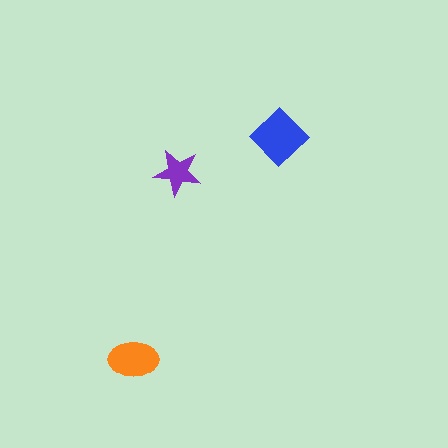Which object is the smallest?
The purple star.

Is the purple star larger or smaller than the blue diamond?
Smaller.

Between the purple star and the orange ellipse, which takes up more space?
The orange ellipse.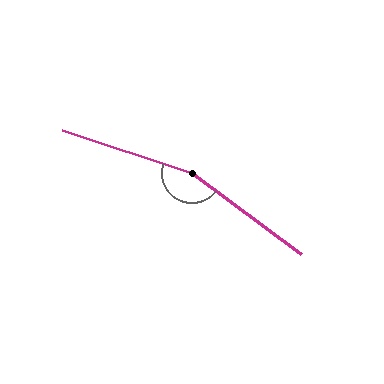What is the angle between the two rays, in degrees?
Approximately 161 degrees.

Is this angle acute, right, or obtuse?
It is obtuse.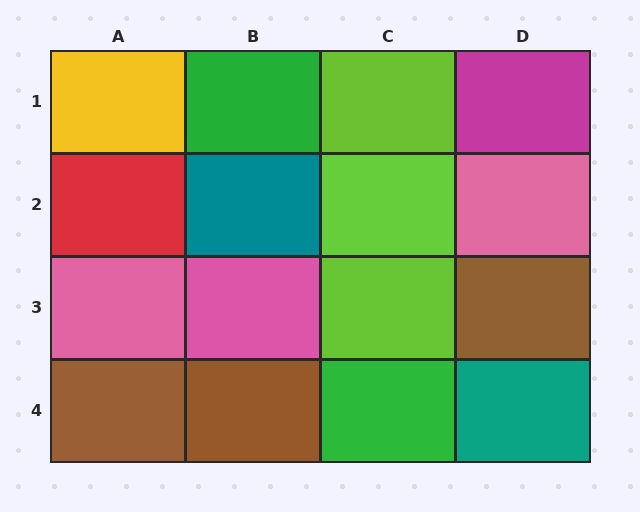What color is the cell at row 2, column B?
Teal.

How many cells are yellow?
1 cell is yellow.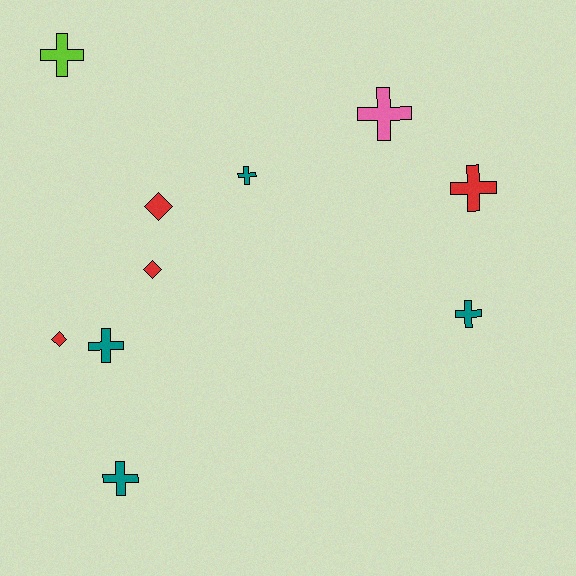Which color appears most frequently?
Red, with 4 objects.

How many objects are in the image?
There are 10 objects.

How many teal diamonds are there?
There are no teal diamonds.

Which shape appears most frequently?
Cross, with 7 objects.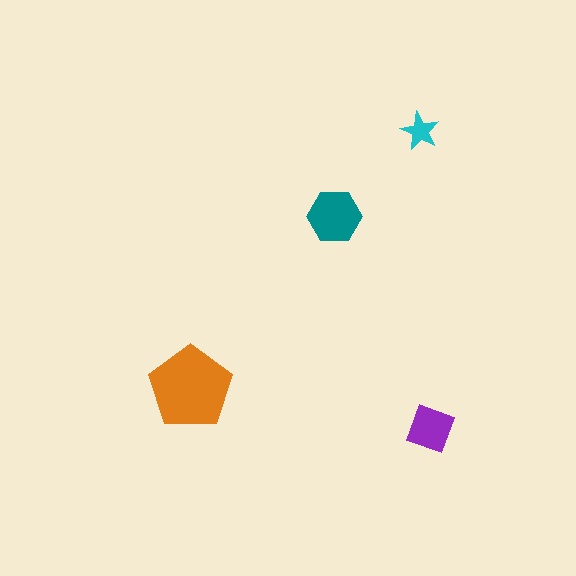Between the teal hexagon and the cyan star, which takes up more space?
The teal hexagon.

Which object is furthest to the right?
The purple diamond is rightmost.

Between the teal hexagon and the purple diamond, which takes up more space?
The teal hexagon.